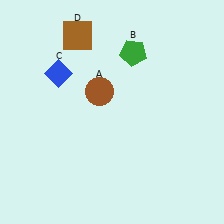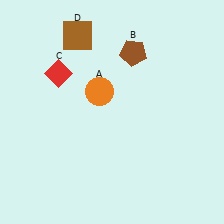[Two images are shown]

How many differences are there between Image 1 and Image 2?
There are 3 differences between the two images.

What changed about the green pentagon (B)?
In Image 1, B is green. In Image 2, it changed to brown.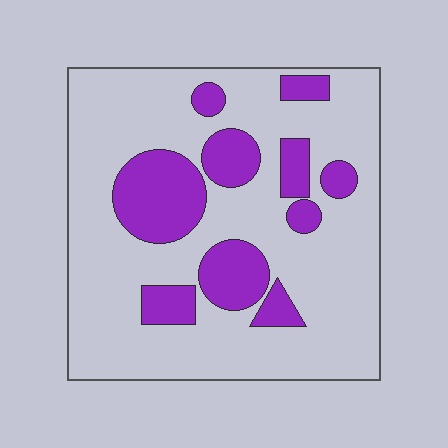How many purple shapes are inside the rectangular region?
10.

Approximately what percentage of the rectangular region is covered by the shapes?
Approximately 25%.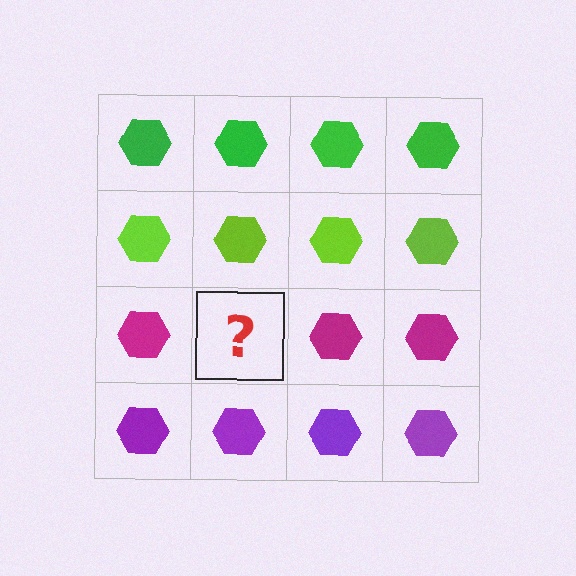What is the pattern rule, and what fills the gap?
The rule is that each row has a consistent color. The gap should be filled with a magenta hexagon.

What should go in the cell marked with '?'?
The missing cell should contain a magenta hexagon.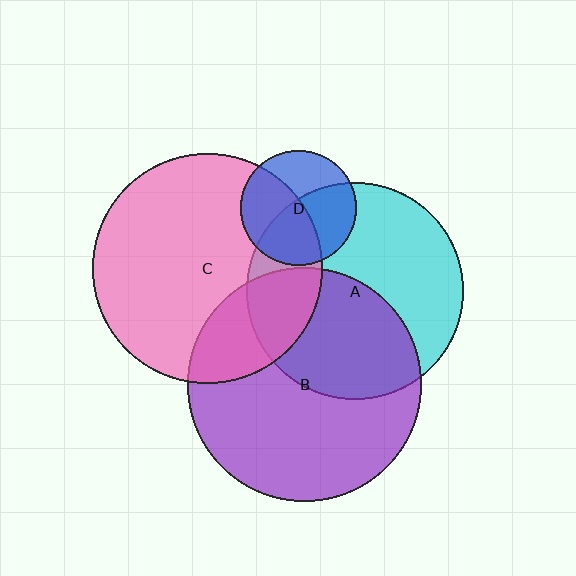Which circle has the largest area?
Circle B (purple).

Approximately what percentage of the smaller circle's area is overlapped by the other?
Approximately 55%.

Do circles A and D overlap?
Yes.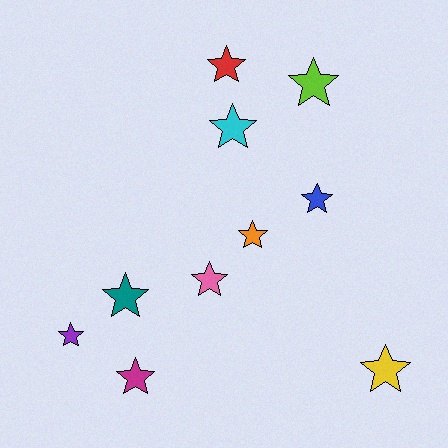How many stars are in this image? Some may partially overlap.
There are 10 stars.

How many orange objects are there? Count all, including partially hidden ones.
There is 1 orange object.